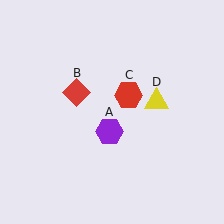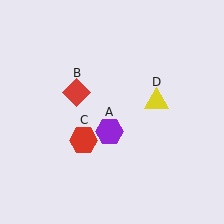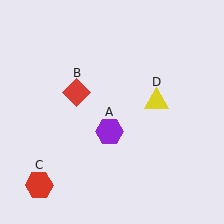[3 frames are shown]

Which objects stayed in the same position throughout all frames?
Purple hexagon (object A) and red diamond (object B) and yellow triangle (object D) remained stationary.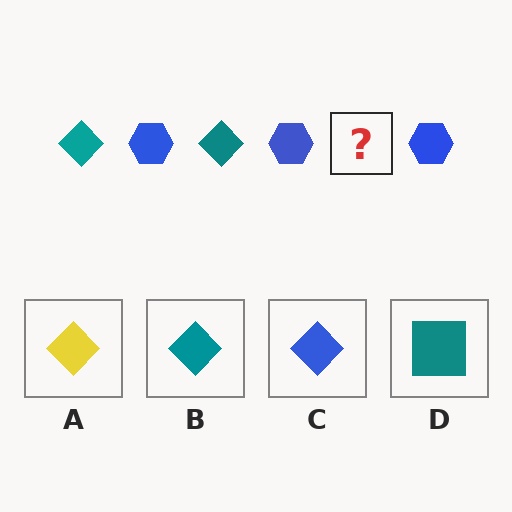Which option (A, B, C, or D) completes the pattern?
B.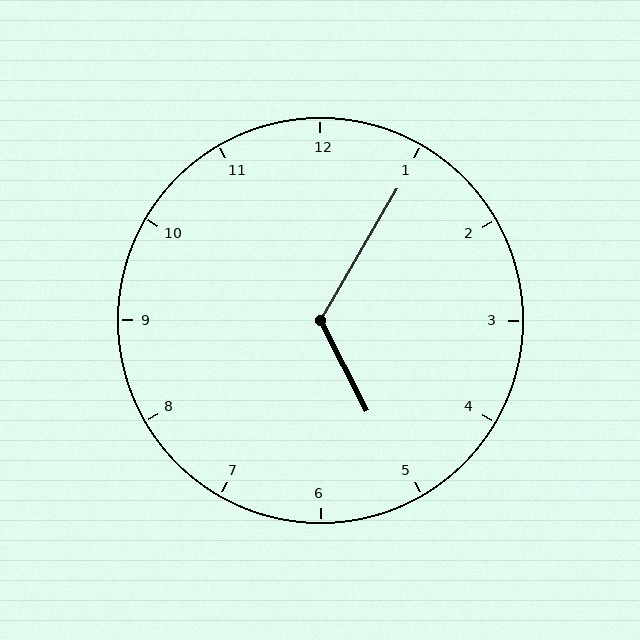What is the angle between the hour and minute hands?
Approximately 122 degrees.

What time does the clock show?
5:05.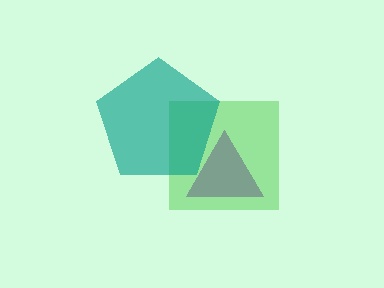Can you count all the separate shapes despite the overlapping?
Yes, there are 3 separate shapes.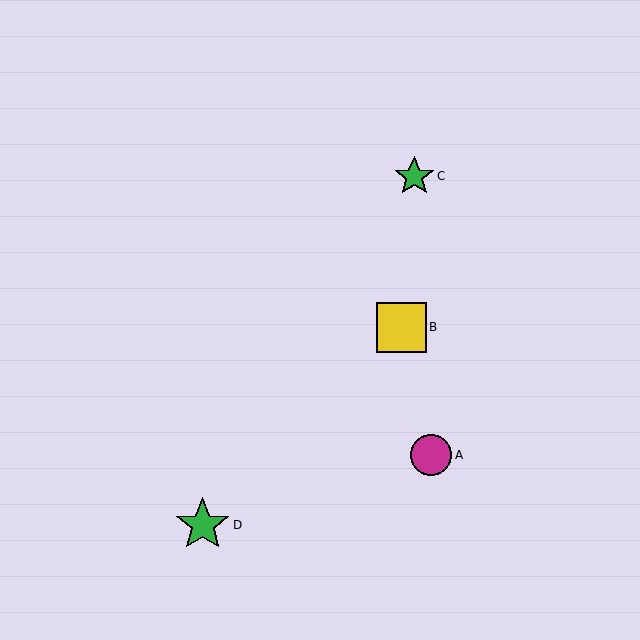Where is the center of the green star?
The center of the green star is at (203, 525).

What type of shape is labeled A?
Shape A is a magenta circle.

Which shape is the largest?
The green star (labeled D) is the largest.